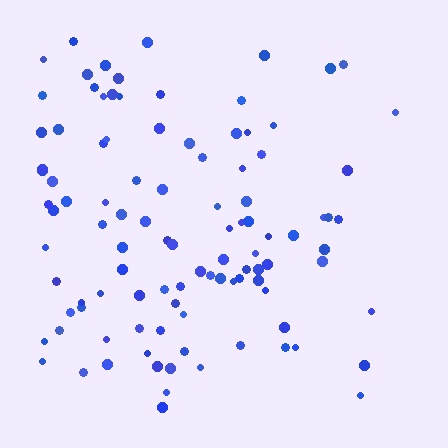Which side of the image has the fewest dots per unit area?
The right.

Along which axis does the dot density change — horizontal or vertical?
Horizontal.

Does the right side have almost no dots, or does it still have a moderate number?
Still a moderate number, just noticeably fewer than the left.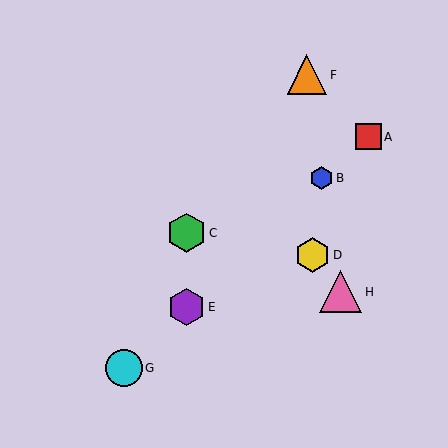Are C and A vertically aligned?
No, C is at x≈187 and A is at x≈368.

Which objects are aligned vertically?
Objects C, E are aligned vertically.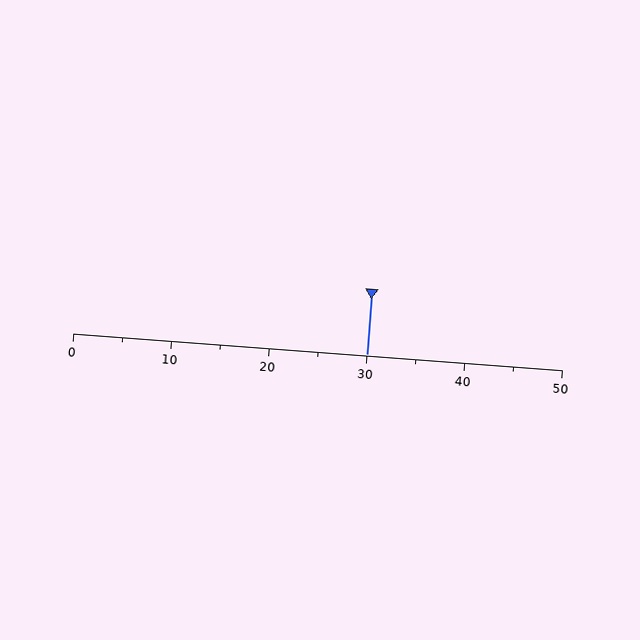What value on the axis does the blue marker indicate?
The marker indicates approximately 30.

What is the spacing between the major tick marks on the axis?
The major ticks are spaced 10 apart.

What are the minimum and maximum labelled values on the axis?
The axis runs from 0 to 50.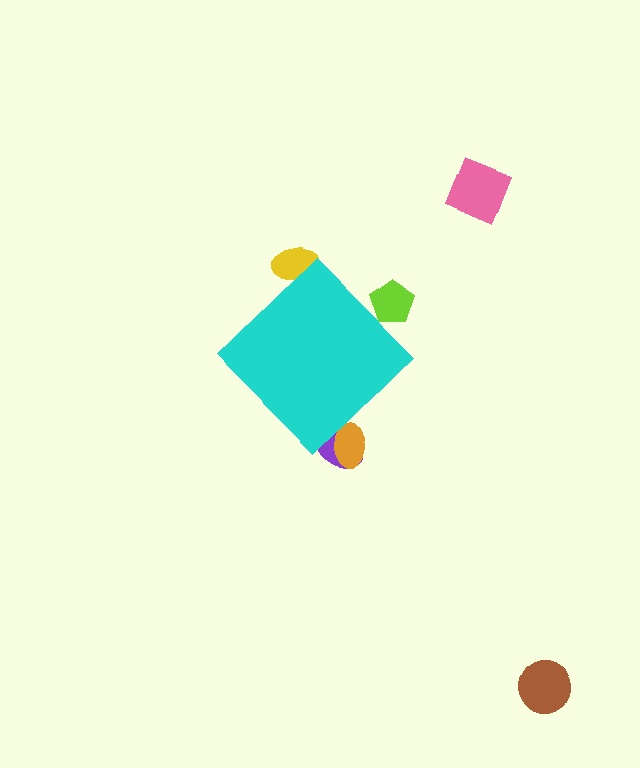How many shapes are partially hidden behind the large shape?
4 shapes are partially hidden.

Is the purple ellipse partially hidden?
Yes, the purple ellipse is partially hidden behind the cyan diamond.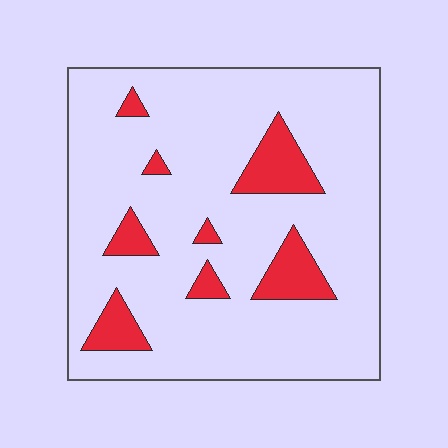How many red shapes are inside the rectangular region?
8.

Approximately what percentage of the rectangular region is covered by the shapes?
Approximately 15%.